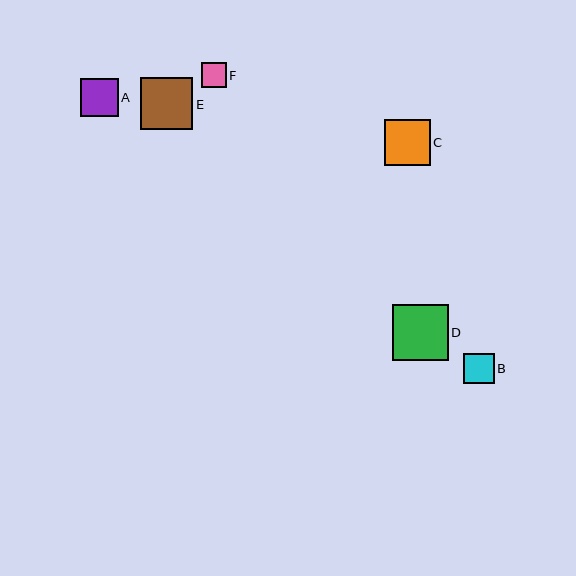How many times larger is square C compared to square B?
Square C is approximately 1.5 times the size of square B.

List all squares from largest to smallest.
From largest to smallest: D, E, C, A, B, F.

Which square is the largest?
Square D is the largest with a size of approximately 55 pixels.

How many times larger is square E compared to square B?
Square E is approximately 1.7 times the size of square B.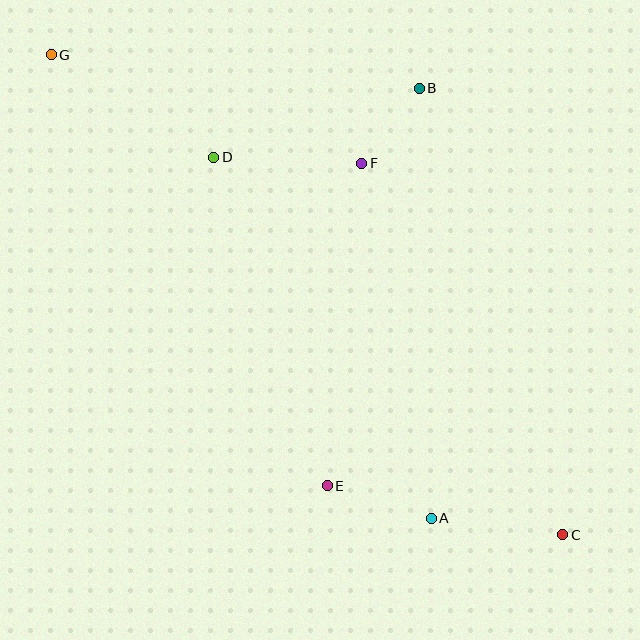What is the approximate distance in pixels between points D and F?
The distance between D and F is approximately 148 pixels.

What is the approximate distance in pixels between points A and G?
The distance between A and G is approximately 599 pixels.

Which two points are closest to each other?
Points B and F are closest to each other.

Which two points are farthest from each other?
Points C and G are farthest from each other.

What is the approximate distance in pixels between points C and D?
The distance between C and D is approximately 514 pixels.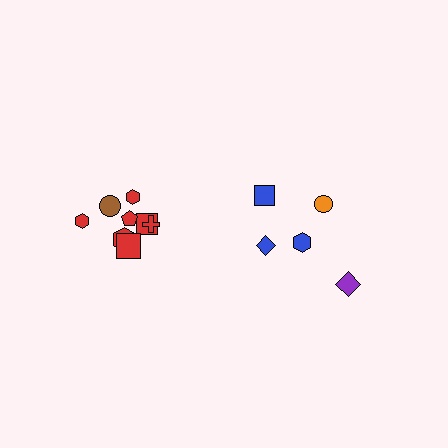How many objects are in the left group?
There are 8 objects.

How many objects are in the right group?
There are 5 objects.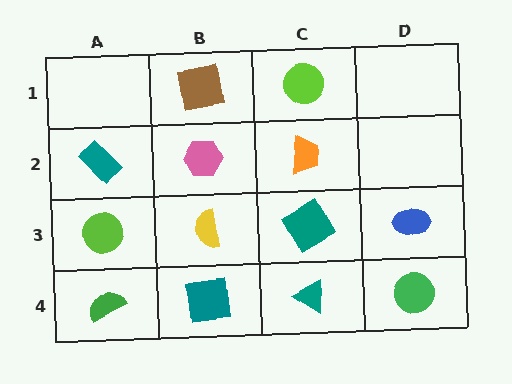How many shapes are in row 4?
4 shapes.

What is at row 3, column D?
A blue ellipse.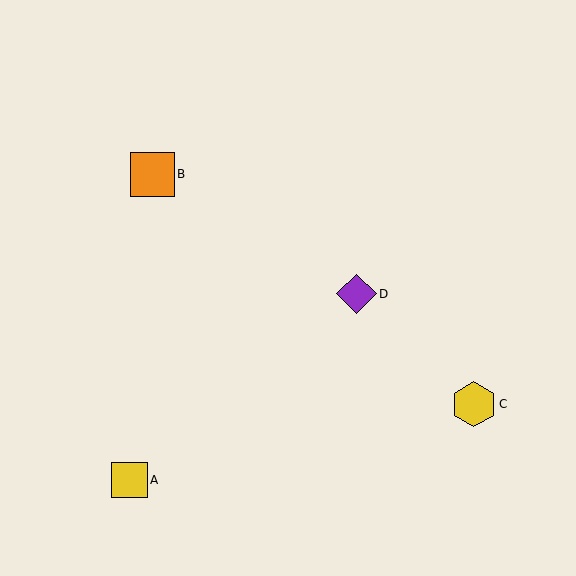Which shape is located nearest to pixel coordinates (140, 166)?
The orange square (labeled B) at (152, 174) is nearest to that location.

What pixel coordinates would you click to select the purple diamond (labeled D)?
Click at (356, 294) to select the purple diamond D.